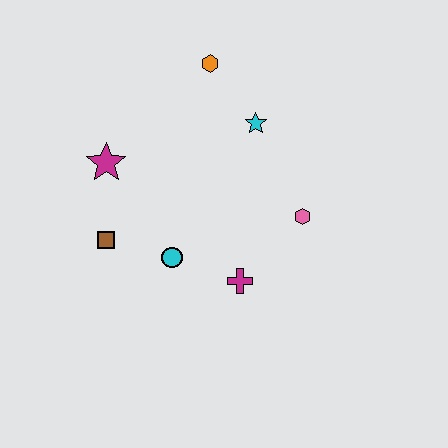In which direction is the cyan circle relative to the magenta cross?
The cyan circle is to the left of the magenta cross.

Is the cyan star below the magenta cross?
No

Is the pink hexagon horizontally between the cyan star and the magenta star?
No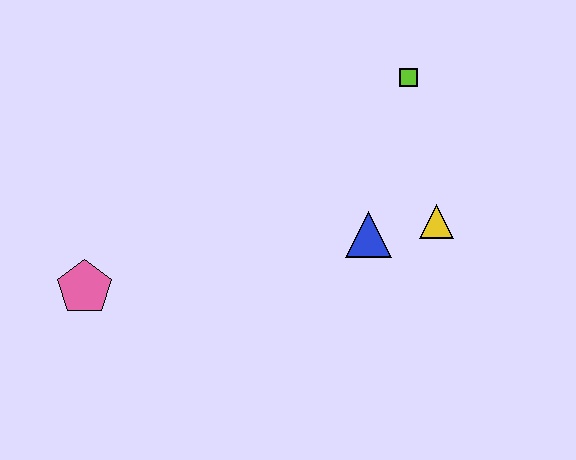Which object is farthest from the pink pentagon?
The lime square is farthest from the pink pentagon.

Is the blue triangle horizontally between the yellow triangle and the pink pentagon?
Yes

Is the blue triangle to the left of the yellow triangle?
Yes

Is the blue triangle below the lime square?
Yes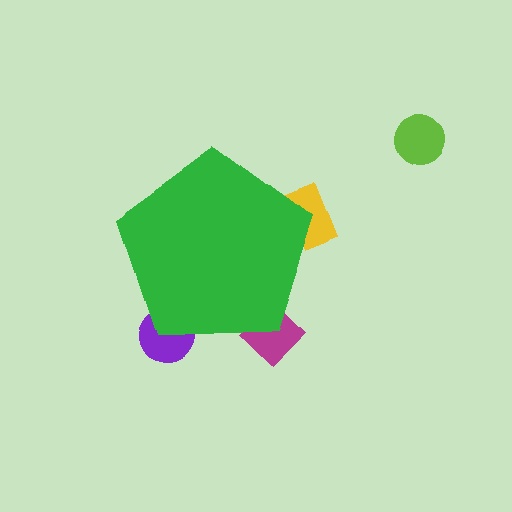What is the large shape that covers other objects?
A green pentagon.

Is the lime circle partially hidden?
No, the lime circle is fully visible.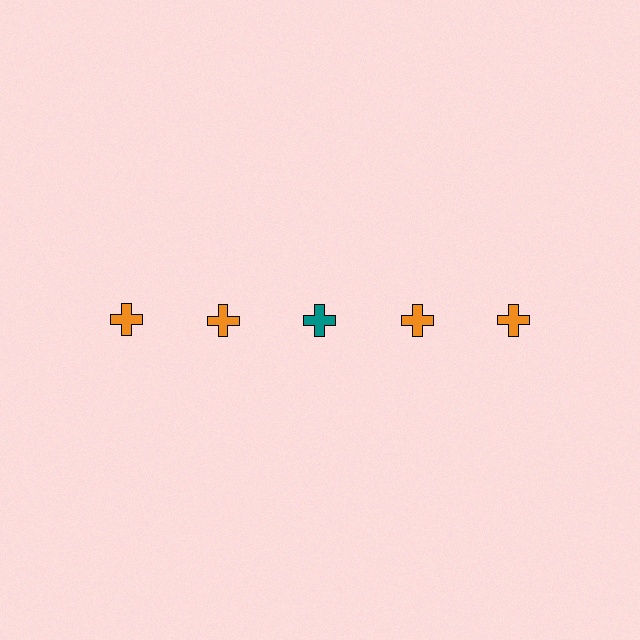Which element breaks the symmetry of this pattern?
The teal cross in the top row, center column breaks the symmetry. All other shapes are orange crosses.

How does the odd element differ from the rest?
It has a different color: teal instead of orange.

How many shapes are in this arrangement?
There are 5 shapes arranged in a grid pattern.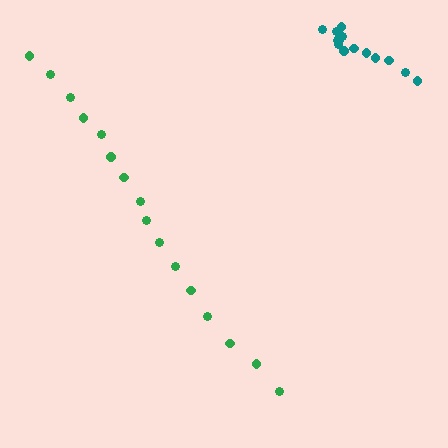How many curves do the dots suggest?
There are 2 distinct paths.